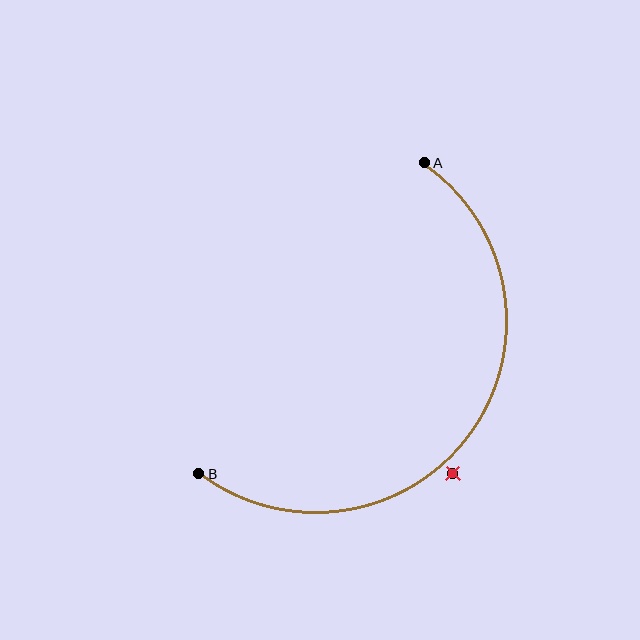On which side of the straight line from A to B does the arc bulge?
The arc bulges below and to the right of the straight line connecting A and B.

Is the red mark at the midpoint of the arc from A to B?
No — the red mark does not lie on the arc at all. It sits slightly outside the curve.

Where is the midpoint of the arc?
The arc midpoint is the point on the curve farthest from the straight line joining A and B. It sits below and to the right of that line.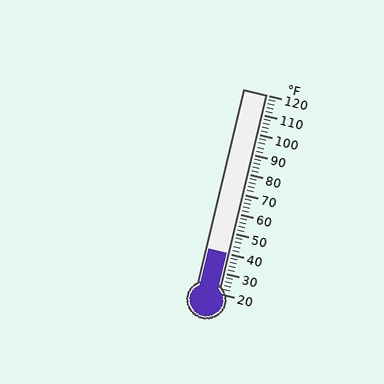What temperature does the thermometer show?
The thermometer shows approximately 40°F.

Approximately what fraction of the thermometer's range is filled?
The thermometer is filled to approximately 20% of its range.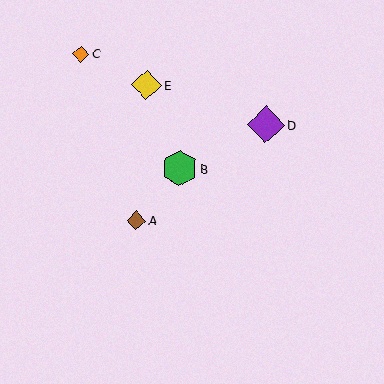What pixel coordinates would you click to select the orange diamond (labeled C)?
Click at (81, 54) to select the orange diamond C.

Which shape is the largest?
The purple diamond (labeled D) is the largest.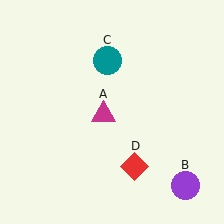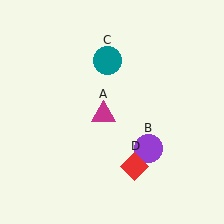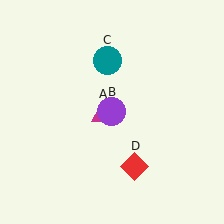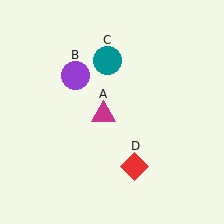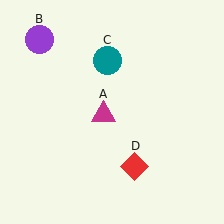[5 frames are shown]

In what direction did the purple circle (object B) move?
The purple circle (object B) moved up and to the left.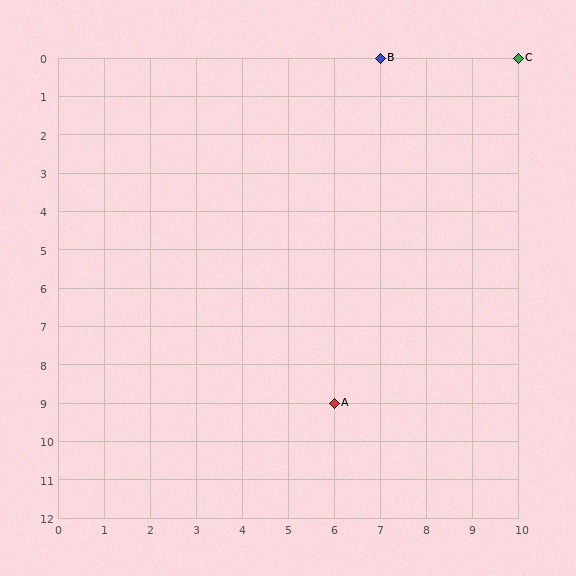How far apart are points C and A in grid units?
Points C and A are 4 columns and 9 rows apart (about 9.8 grid units diagonally).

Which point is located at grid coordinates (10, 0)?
Point C is at (10, 0).